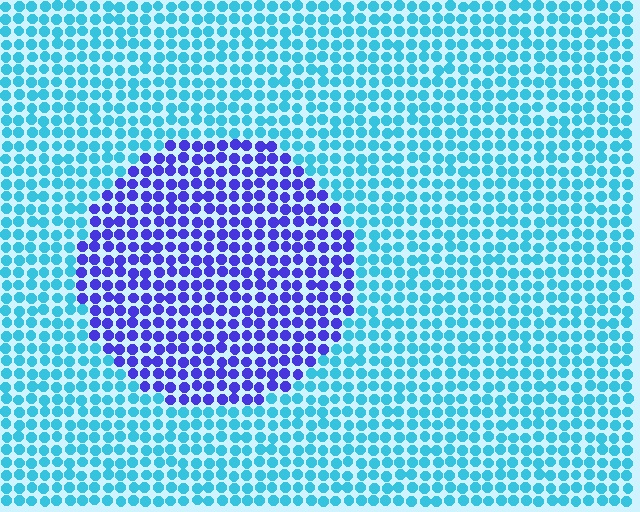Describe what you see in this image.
The image is filled with small cyan elements in a uniform arrangement. A circle-shaped region is visible where the elements are tinted to a slightly different hue, forming a subtle color boundary.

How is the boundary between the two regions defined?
The boundary is defined purely by a slight shift in hue (about 57 degrees). Spacing, size, and orientation are identical on both sides.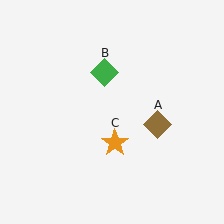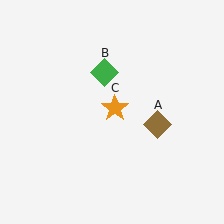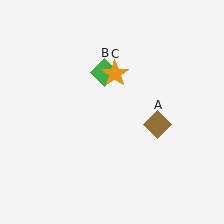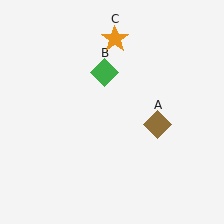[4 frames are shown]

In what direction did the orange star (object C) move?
The orange star (object C) moved up.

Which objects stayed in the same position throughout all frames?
Brown diamond (object A) and green diamond (object B) remained stationary.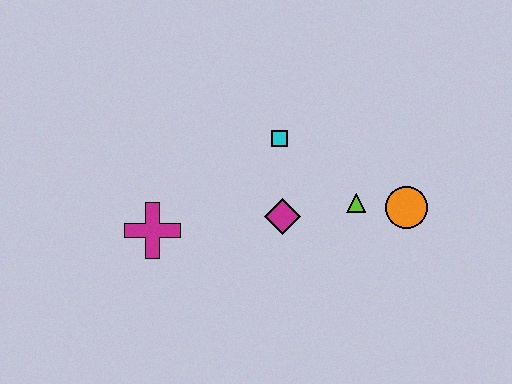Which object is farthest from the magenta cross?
The orange circle is farthest from the magenta cross.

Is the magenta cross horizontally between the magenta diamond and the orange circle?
No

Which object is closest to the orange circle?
The lime triangle is closest to the orange circle.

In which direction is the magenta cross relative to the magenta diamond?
The magenta cross is to the left of the magenta diamond.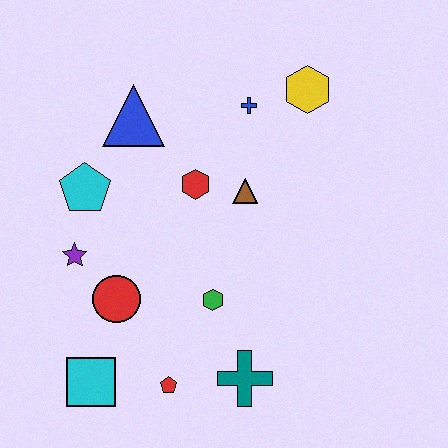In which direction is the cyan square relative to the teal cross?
The cyan square is to the left of the teal cross.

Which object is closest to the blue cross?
The yellow hexagon is closest to the blue cross.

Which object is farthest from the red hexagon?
The cyan square is farthest from the red hexagon.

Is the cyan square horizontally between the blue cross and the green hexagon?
No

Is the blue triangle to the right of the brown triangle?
No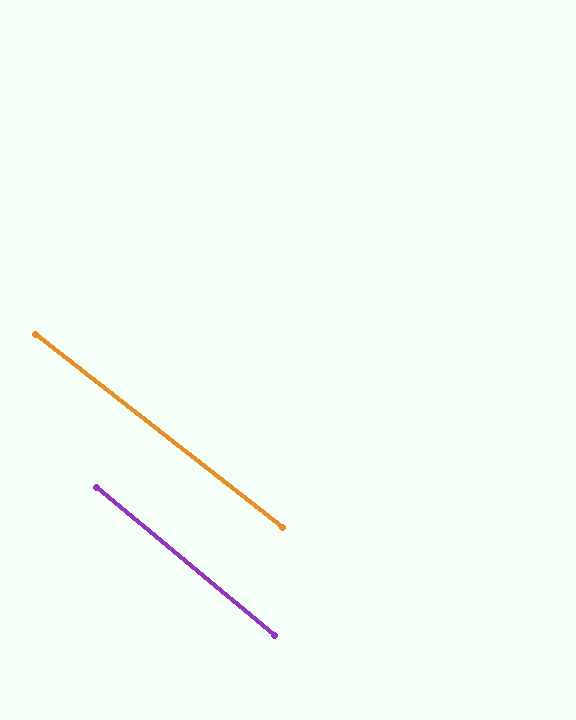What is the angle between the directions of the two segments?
Approximately 2 degrees.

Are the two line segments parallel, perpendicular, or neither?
Parallel — their directions differ by only 1.9°.